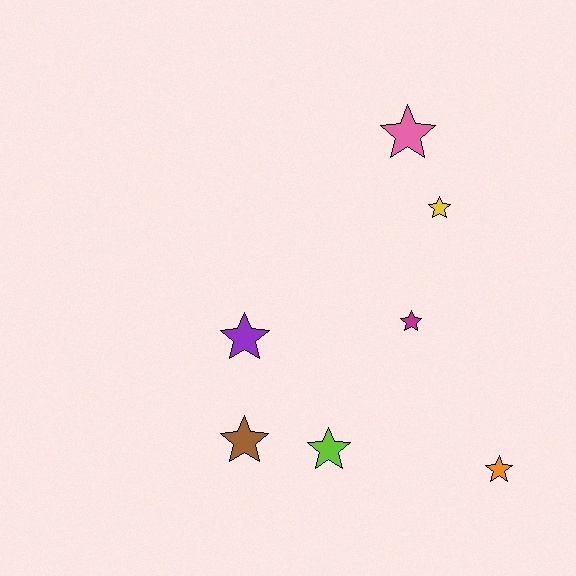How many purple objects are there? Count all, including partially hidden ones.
There is 1 purple object.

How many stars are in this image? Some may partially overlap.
There are 7 stars.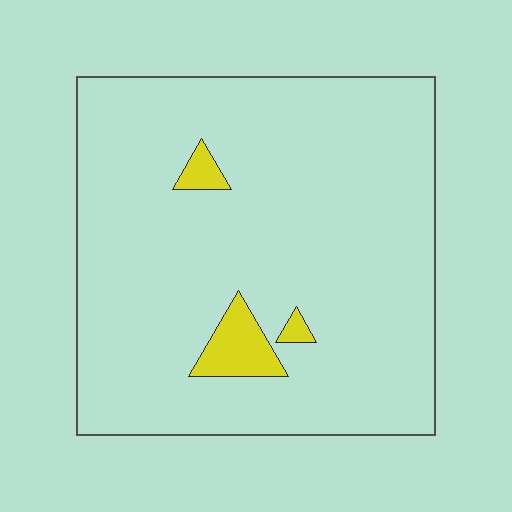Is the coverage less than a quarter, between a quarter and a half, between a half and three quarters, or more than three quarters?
Less than a quarter.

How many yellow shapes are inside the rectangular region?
3.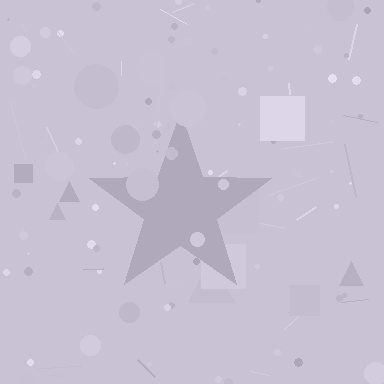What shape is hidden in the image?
A star is hidden in the image.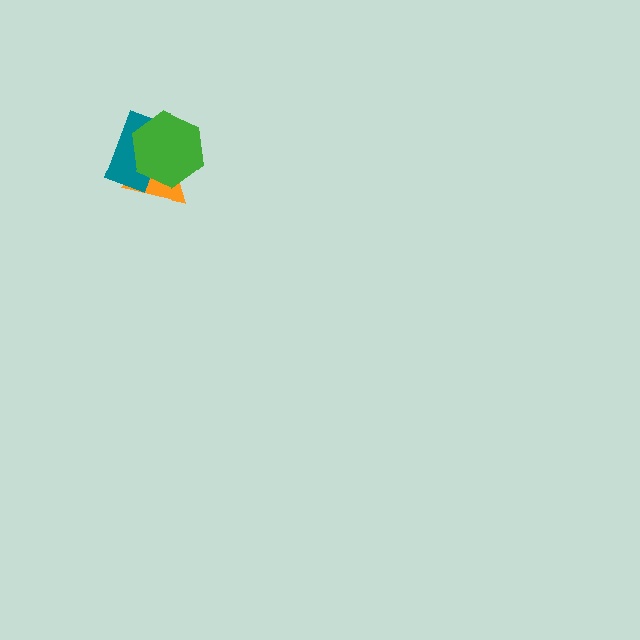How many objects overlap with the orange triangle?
2 objects overlap with the orange triangle.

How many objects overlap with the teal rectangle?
2 objects overlap with the teal rectangle.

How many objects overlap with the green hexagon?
2 objects overlap with the green hexagon.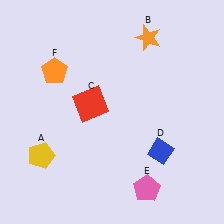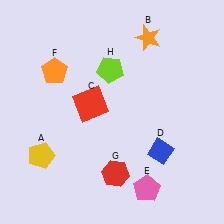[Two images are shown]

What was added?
A red hexagon (G), a lime pentagon (H) were added in Image 2.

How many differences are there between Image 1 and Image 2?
There are 2 differences between the two images.